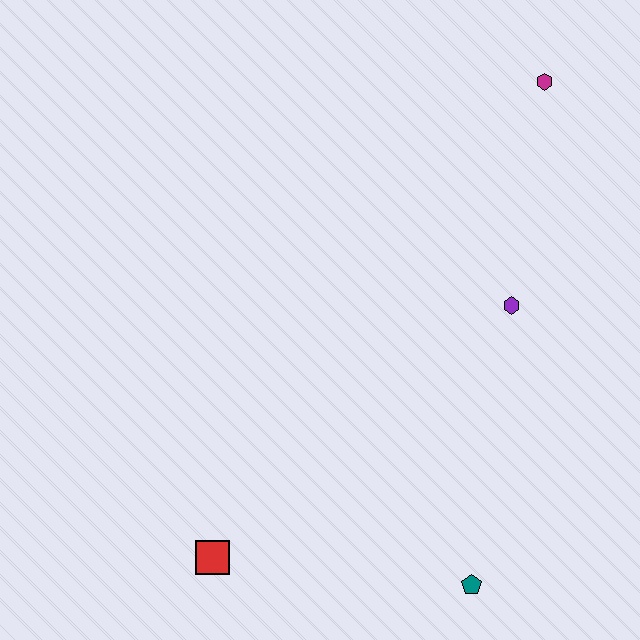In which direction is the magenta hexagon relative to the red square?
The magenta hexagon is above the red square.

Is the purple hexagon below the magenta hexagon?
Yes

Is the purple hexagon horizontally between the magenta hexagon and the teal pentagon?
Yes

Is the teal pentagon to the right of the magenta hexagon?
No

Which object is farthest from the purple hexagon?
The red square is farthest from the purple hexagon.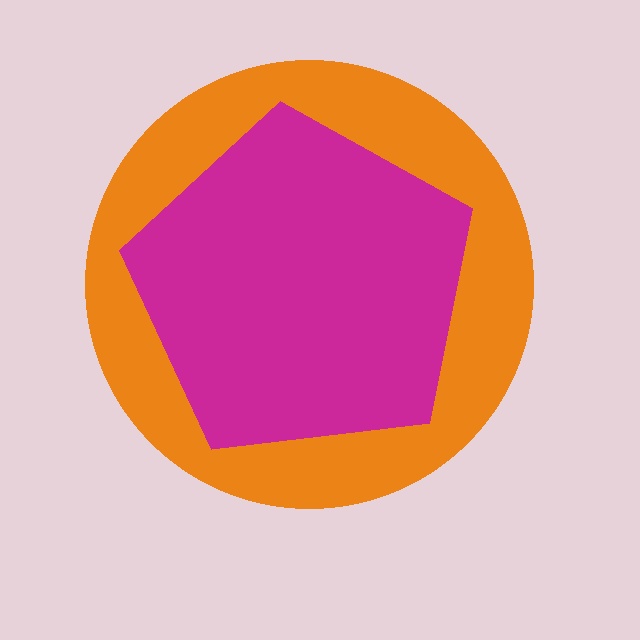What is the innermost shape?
The magenta pentagon.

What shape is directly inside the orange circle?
The magenta pentagon.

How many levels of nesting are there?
2.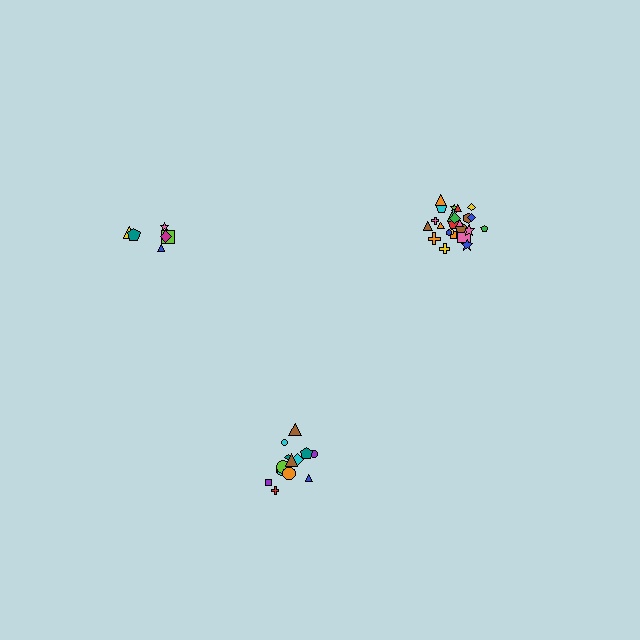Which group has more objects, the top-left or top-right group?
The top-right group.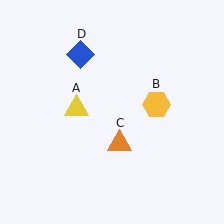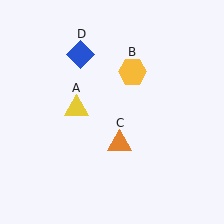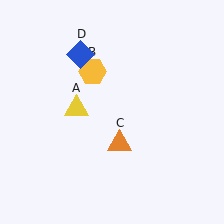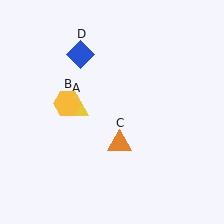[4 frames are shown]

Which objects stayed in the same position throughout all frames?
Yellow triangle (object A) and orange triangle (object C) and blue diamond (object D) remained stationary.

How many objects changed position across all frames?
1 object changed position: yellow hexagon (object B).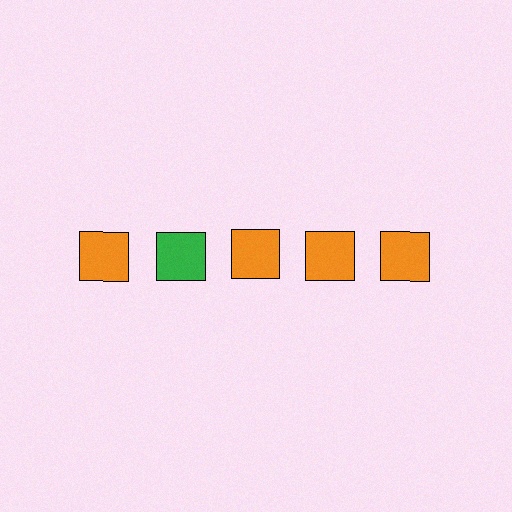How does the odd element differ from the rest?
It has a different color: green instead of orange.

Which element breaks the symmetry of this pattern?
The green square in the top row, second from left column breaks the symmetry. All other shapes are orange squares.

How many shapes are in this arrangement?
There are 5 shapes arranged in a grid pattern.